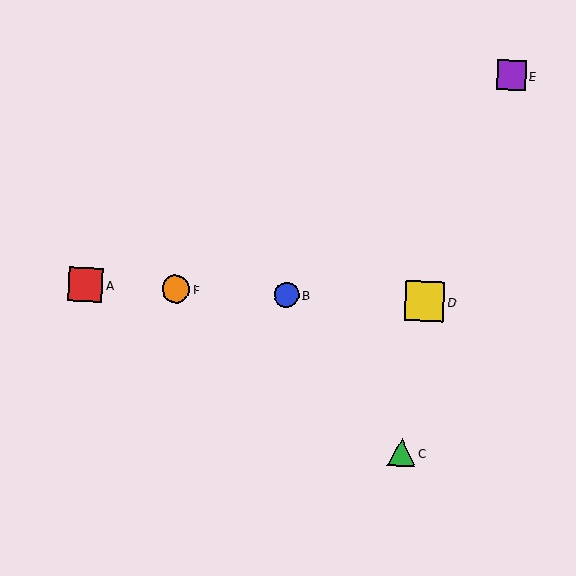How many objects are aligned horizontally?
4 objects (A, B, D, F) are aligned horizontally.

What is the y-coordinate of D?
Object D is at y≈301.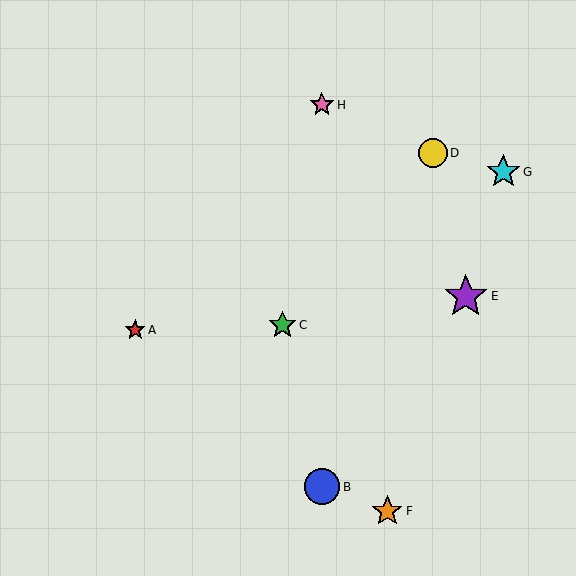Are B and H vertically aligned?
Yes, both are at x≈322.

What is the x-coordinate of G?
Object G is at x≈503.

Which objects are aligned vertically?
Objects B, H are aligned vertically.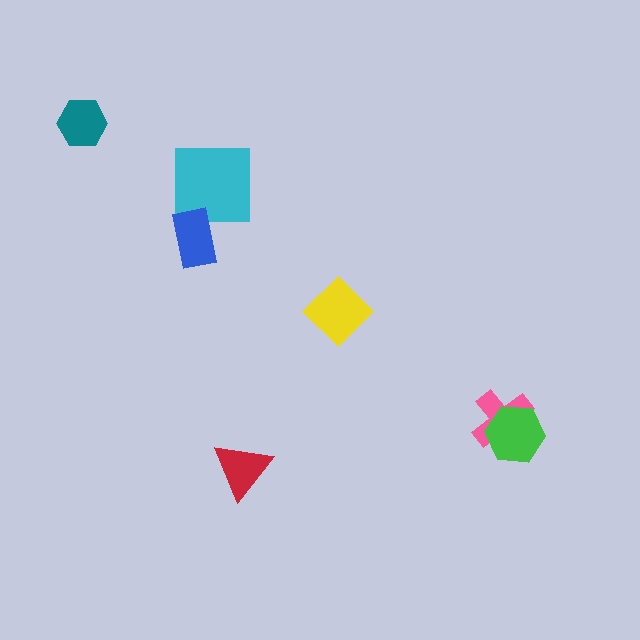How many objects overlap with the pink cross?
1 object overlaps with the pink cross.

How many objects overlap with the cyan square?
1 object overlaps with the cyan square.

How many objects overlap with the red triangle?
0 objects overlap with the red triangle.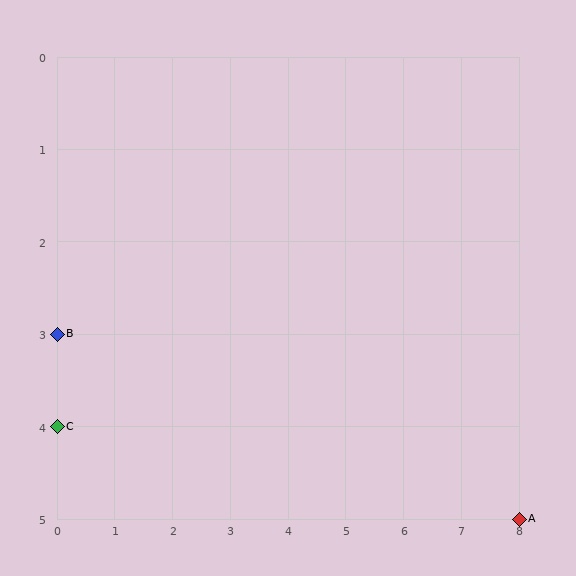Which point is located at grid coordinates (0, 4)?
Point C is at (0, 4).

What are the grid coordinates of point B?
Point B is at grid coordinates (0, 3).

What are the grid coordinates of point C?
Point C is at grid coordinates (0, 4).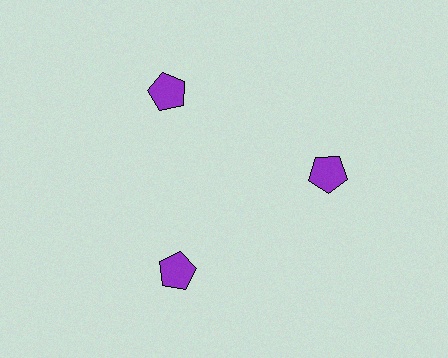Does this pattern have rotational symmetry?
Yes, this pattern has 3-fold rotational symmetry. It looks the same after rotating 120 degrees around the center.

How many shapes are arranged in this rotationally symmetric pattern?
There are 3 shapes, arranged in 3 groups of 1.